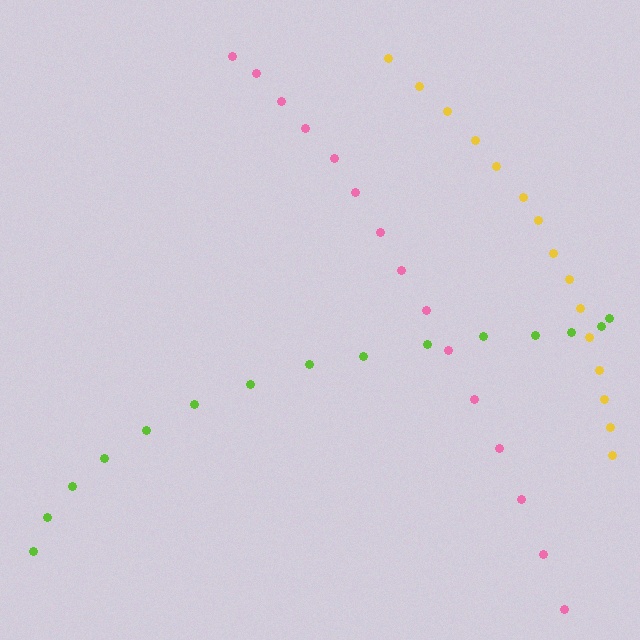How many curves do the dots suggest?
There are 3 distinct paths.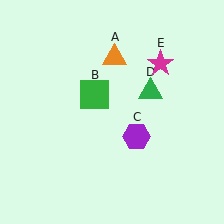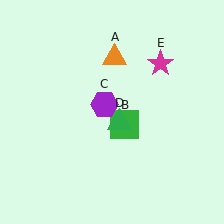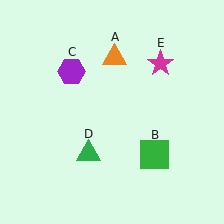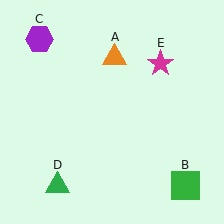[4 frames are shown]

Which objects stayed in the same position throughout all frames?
Orange triangle (object A) and magenta star (object E) remained stationary.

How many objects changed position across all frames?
3 objects changed position: green square (object B), purple hexagon (object C), green triangle (object D).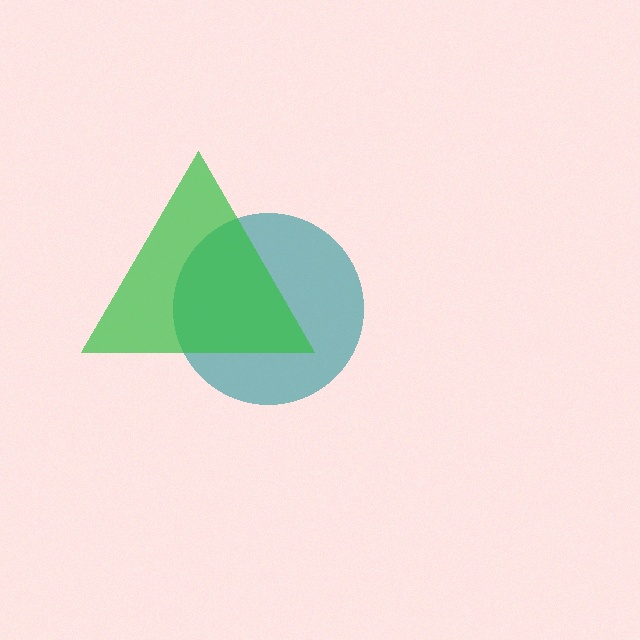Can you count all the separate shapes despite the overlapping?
Yes, there are 2 separate shapes.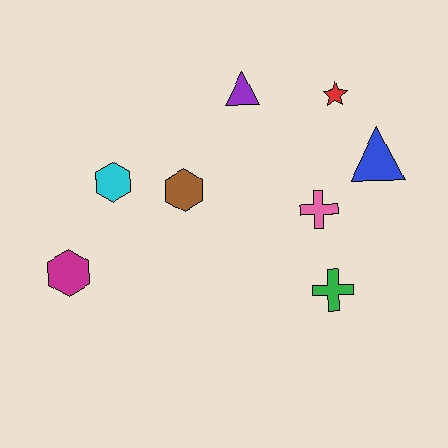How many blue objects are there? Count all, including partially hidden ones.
There is 1 blue object.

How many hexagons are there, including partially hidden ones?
There are 3 hexagons.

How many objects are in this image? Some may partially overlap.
There are 8 objects.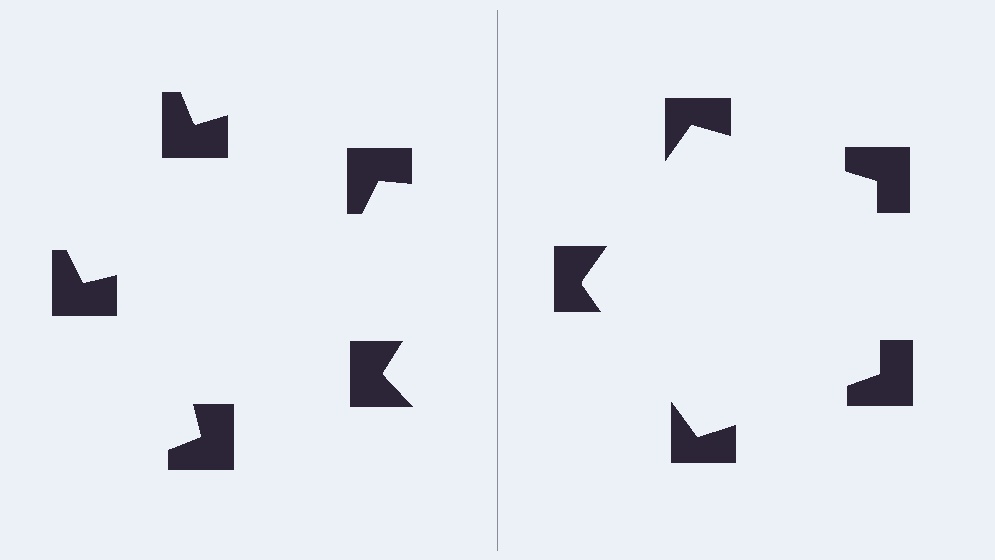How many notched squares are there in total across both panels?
10 — 5 on each side.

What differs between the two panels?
The notched squares are positioned identically on both sides; only the wedge orientations differ. On the right they align to a pentagon; on the left they are misaligned.